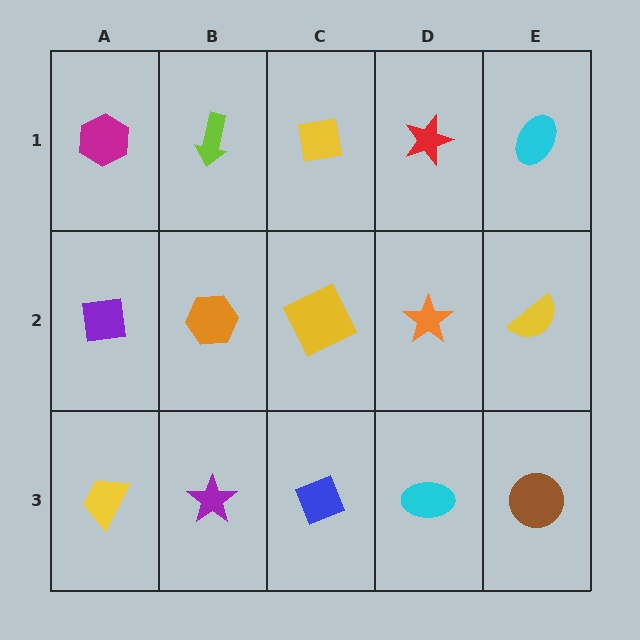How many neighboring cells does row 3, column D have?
3.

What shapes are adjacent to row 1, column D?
An orange star (row 2, column D), a yellow square (row 1, column C), a cyan ellipse (row 1, column E).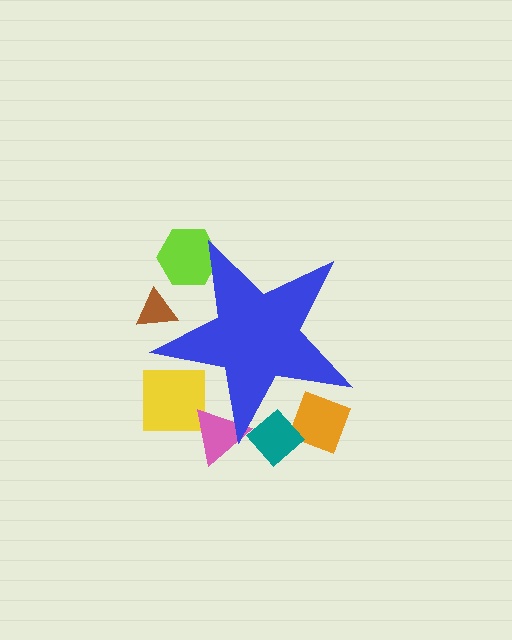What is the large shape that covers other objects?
A blue star.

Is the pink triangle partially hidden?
Yes, the pink triangle is partially hidden behind the blue star.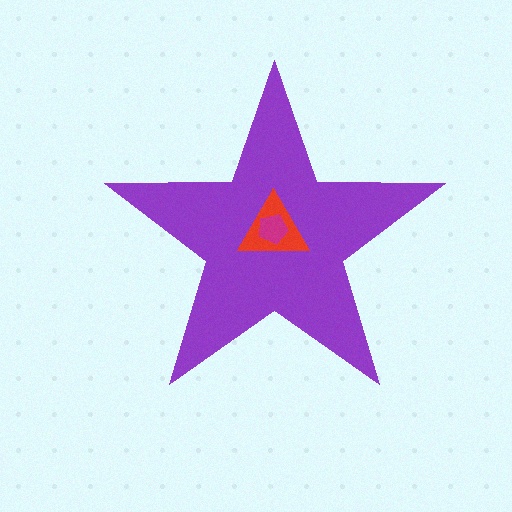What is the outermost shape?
The purple star.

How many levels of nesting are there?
3.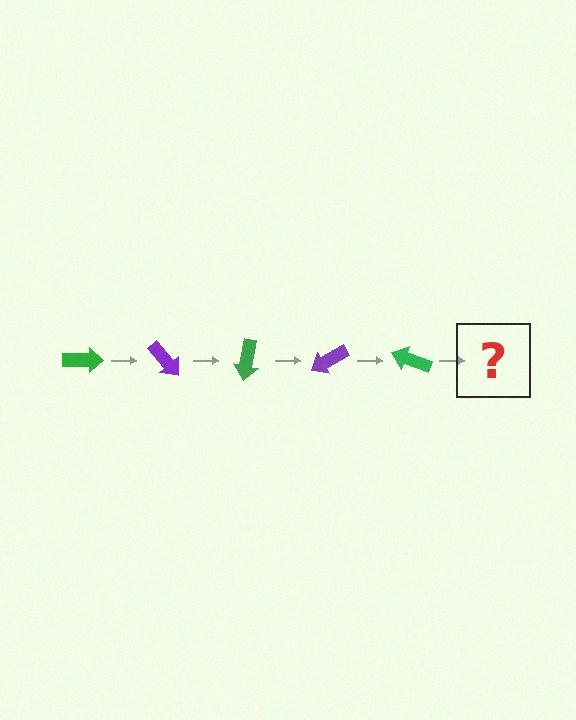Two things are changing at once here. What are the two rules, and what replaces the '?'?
The two rules are that it rotates 50 degrees each step and the color cycles through green and purple. The '?' should be a purple arrow, rotated 250 degrees from the start.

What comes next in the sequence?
The next element should be a purple arrow, rotated 250 degrees from the start.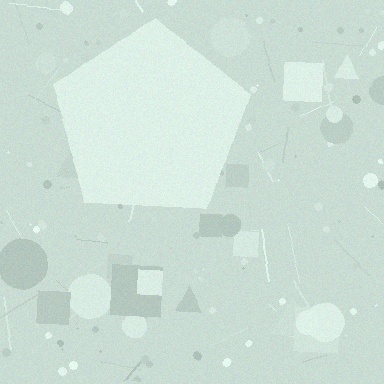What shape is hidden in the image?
A pentagon is hidden in the image.